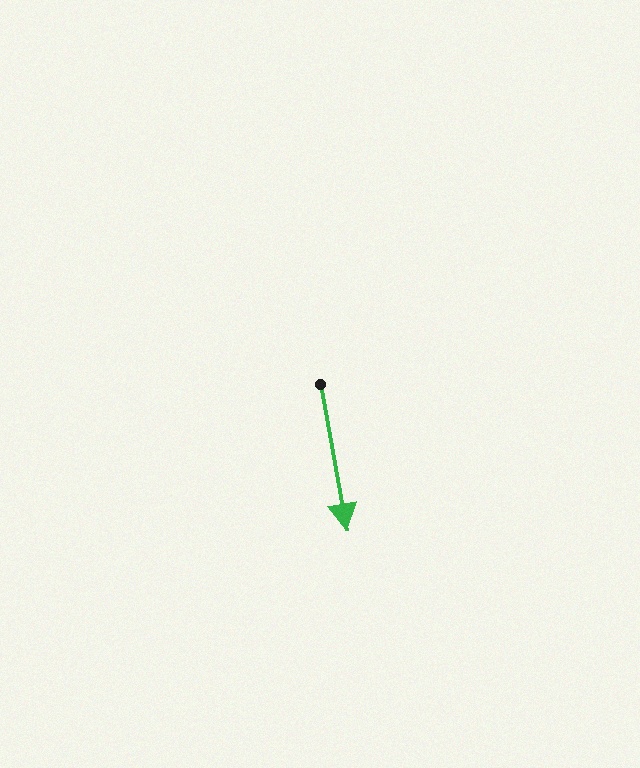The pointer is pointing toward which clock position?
Roughly 6 o'clock.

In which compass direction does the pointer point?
South.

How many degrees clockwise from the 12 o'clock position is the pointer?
Approximately 170 degrees.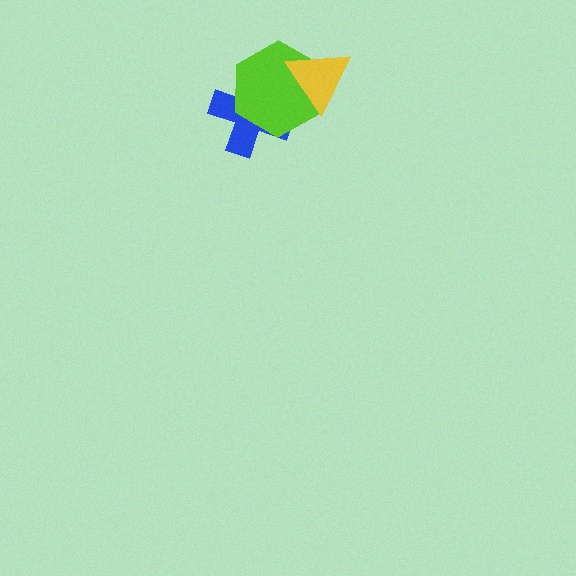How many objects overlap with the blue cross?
1 object overlaps with the blue cross.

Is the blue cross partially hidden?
Yes, it is partially covered by another shape.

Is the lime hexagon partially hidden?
Yes, it is partially covered by another shape.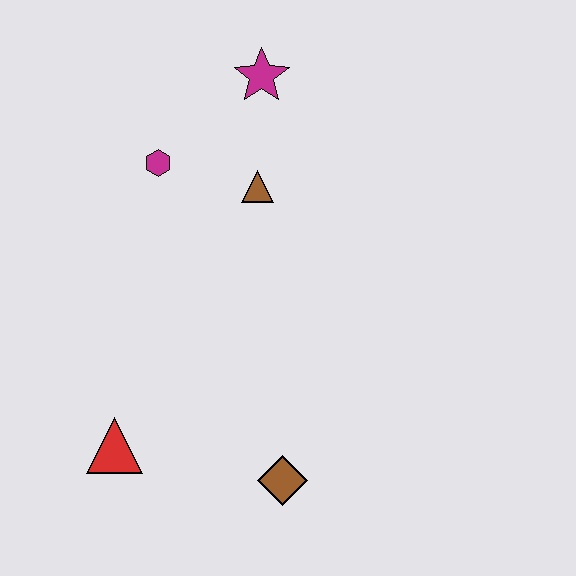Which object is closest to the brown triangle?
The magenta hexagon is closest to the brown triangle.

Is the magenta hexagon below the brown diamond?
No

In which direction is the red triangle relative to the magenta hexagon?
The red triangle is below the magenta hexagon.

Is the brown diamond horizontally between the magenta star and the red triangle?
No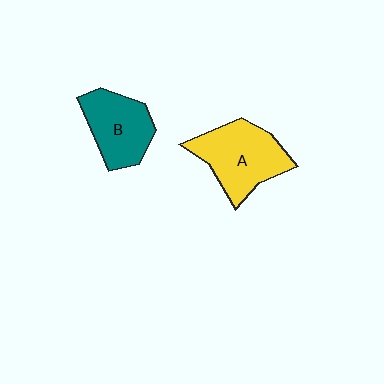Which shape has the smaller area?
Shape B (teal).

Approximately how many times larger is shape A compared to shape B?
Approximately 1.2 times.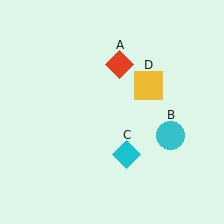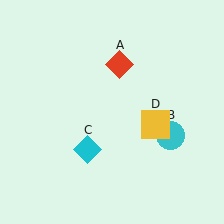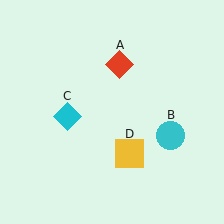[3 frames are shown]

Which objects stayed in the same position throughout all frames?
Red diamond (object A) and cyan circle (object B) remained stationary.